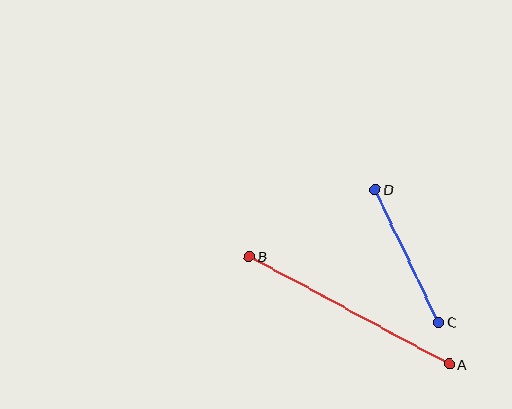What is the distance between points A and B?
The distance is approximately 226 pixels.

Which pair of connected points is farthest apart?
Points A and B are farthest apart.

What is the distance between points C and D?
The distance is approximately 147 pixels.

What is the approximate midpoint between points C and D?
The midpoint is at approximately (407, 256) pixels.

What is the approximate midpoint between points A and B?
The midpoint is at approximately (349, 311) pixels.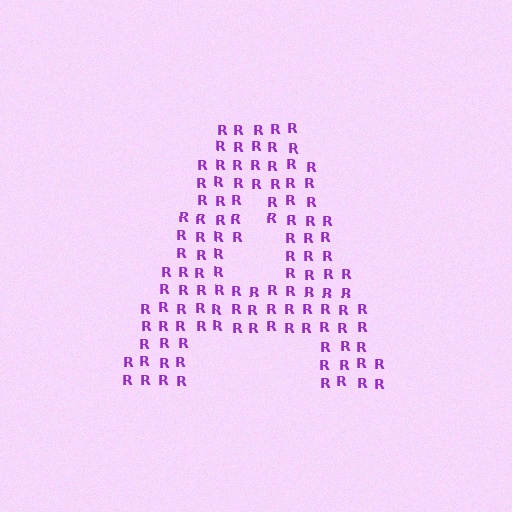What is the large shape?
The large shape is the letter A.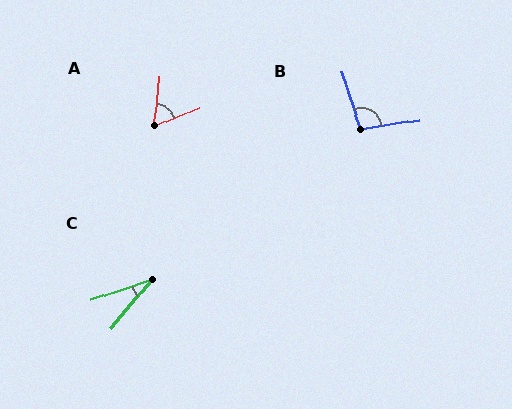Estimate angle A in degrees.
Approximately 63 degrees.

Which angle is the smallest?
C, at approximately 31 degrees.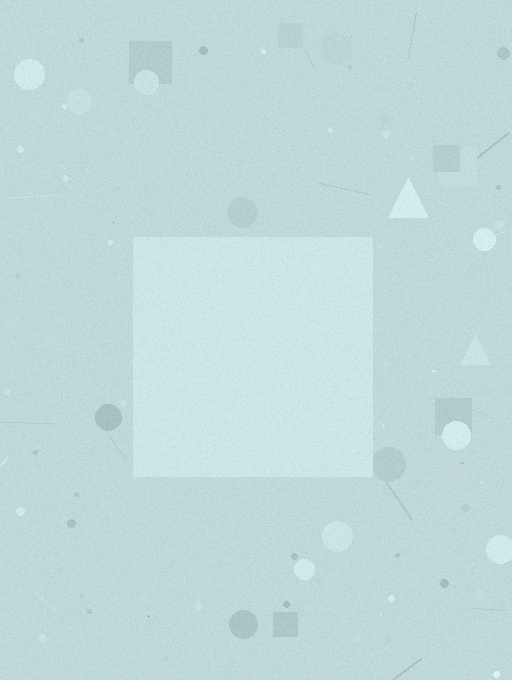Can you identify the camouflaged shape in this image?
The camouflaged shape is a square.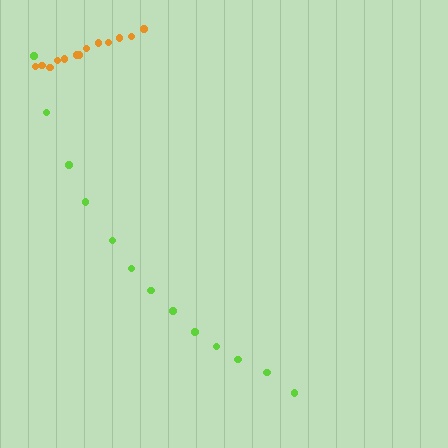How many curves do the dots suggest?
There are 2 distinct paths.